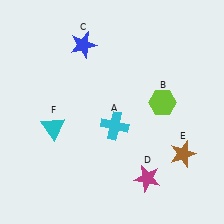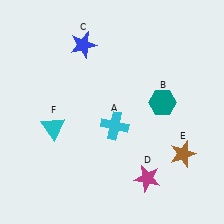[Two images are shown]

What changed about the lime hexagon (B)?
In Image 1, B is lime. In Image 2, it changed to teal.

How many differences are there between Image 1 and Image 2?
There is 1 difference between the two images.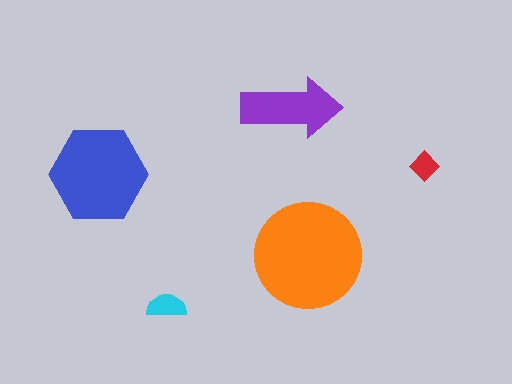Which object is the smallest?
The red diamond.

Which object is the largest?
The orange circle.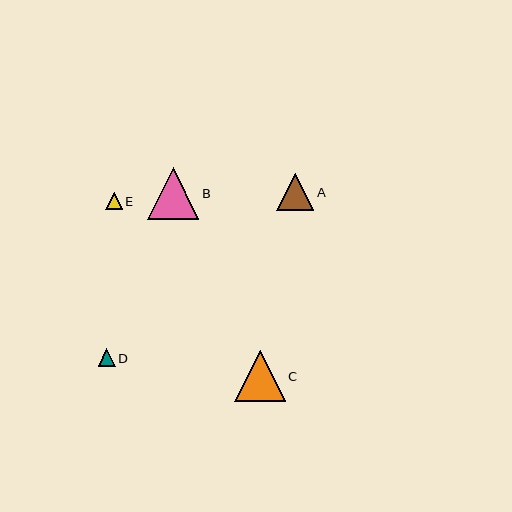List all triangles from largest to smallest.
From largest to smallest: B, C, A, D, E.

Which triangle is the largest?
Triangle B is the largest with a size of approximately 51 pixels.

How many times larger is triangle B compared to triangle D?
Triangle B is approximately 3.0 times the size of triangle D.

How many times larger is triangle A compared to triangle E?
Triangle A is approximately 2.2 times the size of triangle E.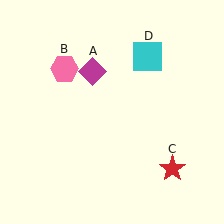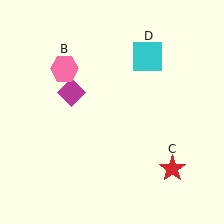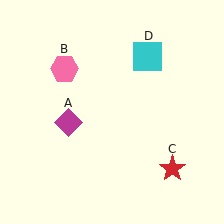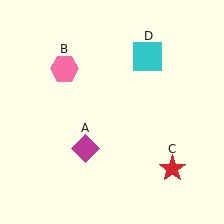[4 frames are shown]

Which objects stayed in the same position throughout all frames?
Pink hexagon (object B) and red star (object C) and cyan square (object D) remained stationary.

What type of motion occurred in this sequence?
The magenta diamond (object A) rotated counterclockwise around the center of the scene.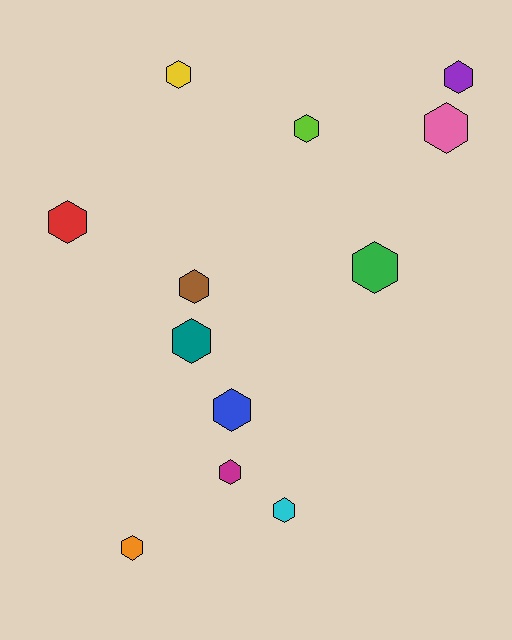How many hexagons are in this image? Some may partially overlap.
There are 12 hexagons.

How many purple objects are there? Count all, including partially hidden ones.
There is 1 purple object.